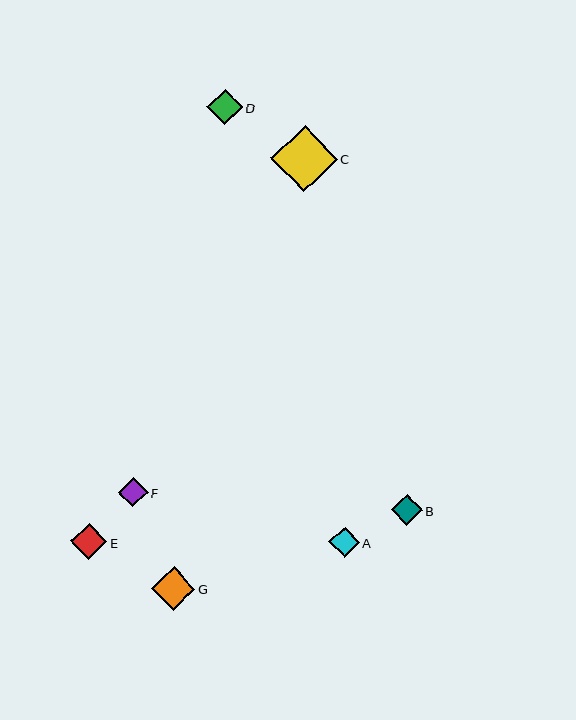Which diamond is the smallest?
Diamond F is the smallest with a size of approximately 30 pixels.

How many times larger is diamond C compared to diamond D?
Diamond C is approximately 1.9 times the size of diamond D.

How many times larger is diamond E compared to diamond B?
Diamond E is approximately 1.2 times the size of diamond B.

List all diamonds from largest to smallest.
From largest to smallest: C, G, E, D, B, A, F.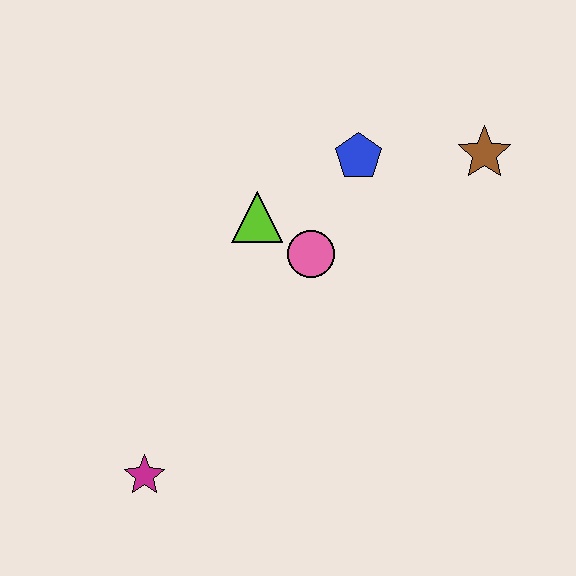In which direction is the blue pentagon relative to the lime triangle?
The blue pentagon is to the right of the lime triangle.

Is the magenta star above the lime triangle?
No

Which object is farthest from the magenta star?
The brown star is farthest from the magenta star.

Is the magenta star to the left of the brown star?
Yes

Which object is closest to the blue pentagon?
The pink circle is closest to the blue pentagon.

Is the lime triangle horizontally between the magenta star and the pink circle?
Yes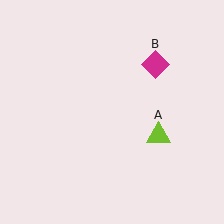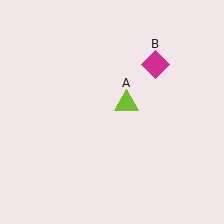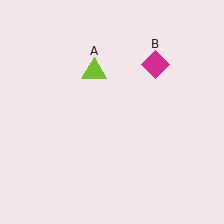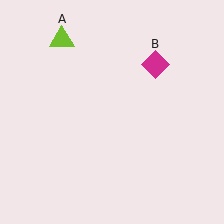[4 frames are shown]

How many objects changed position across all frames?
1 object changed position: lime triangle (object A).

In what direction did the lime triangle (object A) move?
The lime triangle (object A) moved up and to the left.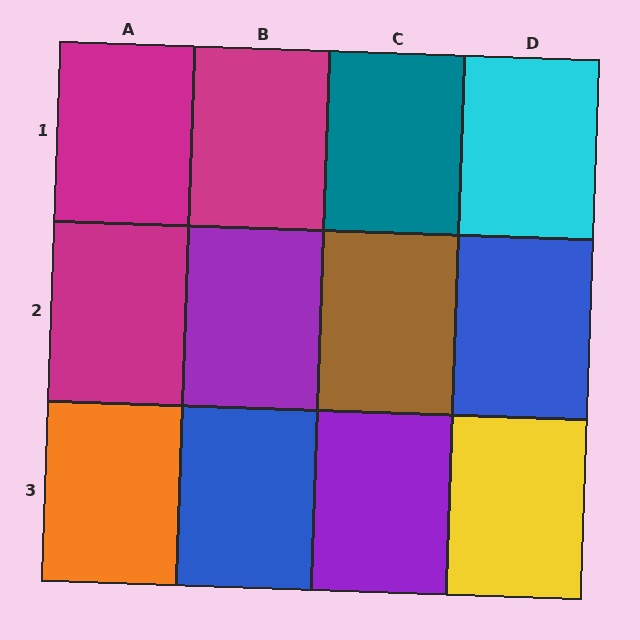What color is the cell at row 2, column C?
Brown.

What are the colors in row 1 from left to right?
Magenta, magenta, teal, cyan.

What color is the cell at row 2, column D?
Blue.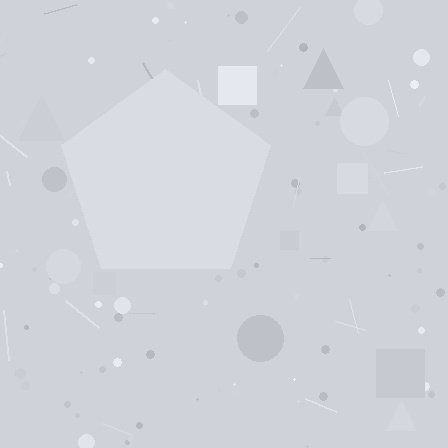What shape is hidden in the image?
A pentagon is hidden in the image.